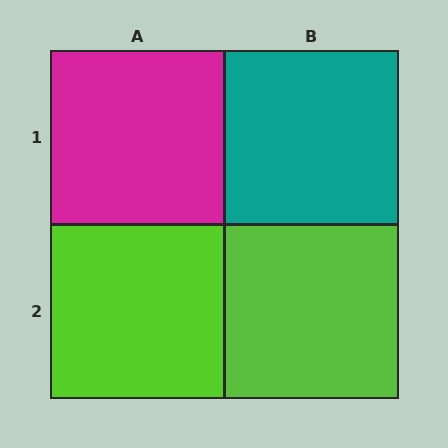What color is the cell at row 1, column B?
Teal.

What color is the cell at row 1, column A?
Magenta.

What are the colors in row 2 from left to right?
Lime, lime.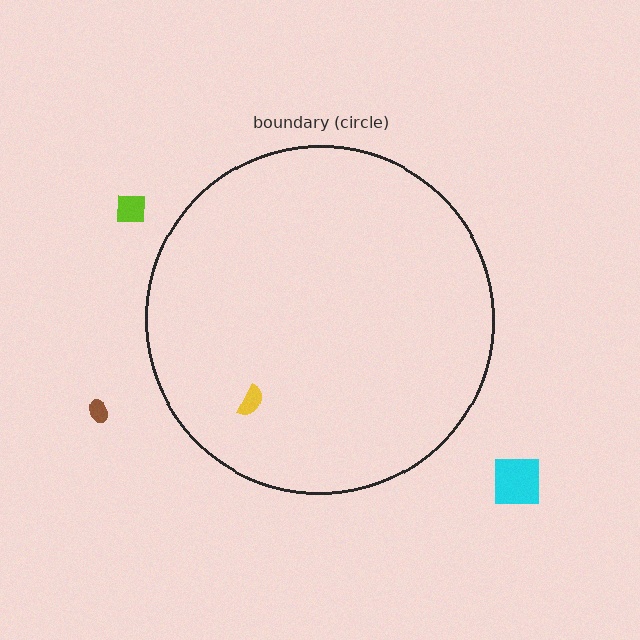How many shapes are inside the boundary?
1 inside, 3 outside.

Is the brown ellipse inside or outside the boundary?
Outside.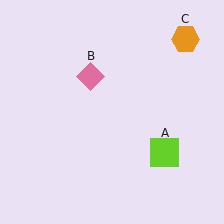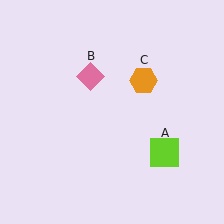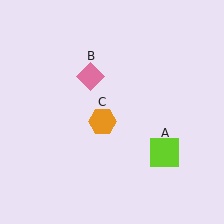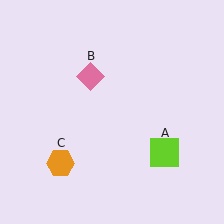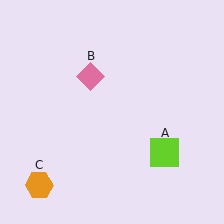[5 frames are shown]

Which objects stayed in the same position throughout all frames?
Lime square (object A) and pink diamond (object B) remained stationary.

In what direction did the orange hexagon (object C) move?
The orange hexagon (object C) moved down and to the left.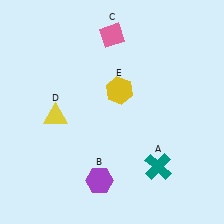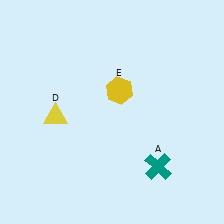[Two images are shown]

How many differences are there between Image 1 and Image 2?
There are 2 differences between the two images.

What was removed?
The pink diamond (C), the purple hexagon (B) were removed in Image 2.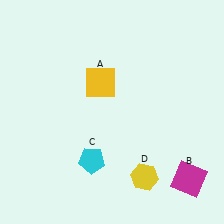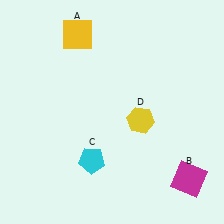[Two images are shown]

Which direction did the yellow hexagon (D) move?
The yellow hexagon (D) moved up.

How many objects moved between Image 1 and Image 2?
2 objects moved between the two images.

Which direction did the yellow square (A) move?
The yellow square (A) moved up.